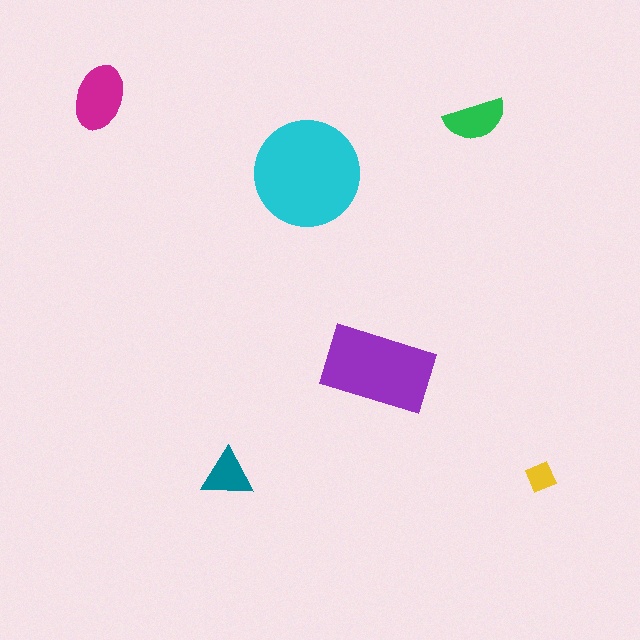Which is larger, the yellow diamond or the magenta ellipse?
The magenta ellipse.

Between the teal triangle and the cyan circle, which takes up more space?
The cyan circle.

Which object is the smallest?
The yellow diamond.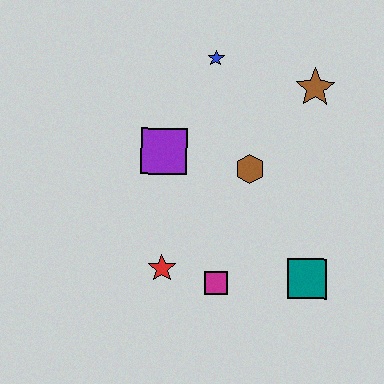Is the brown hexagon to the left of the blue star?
No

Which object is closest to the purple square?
The brown hexagon is closest to the purple square.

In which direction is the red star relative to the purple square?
The red star is below the purple square.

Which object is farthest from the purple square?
The teal square is farthest from the purple square.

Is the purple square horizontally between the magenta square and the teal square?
No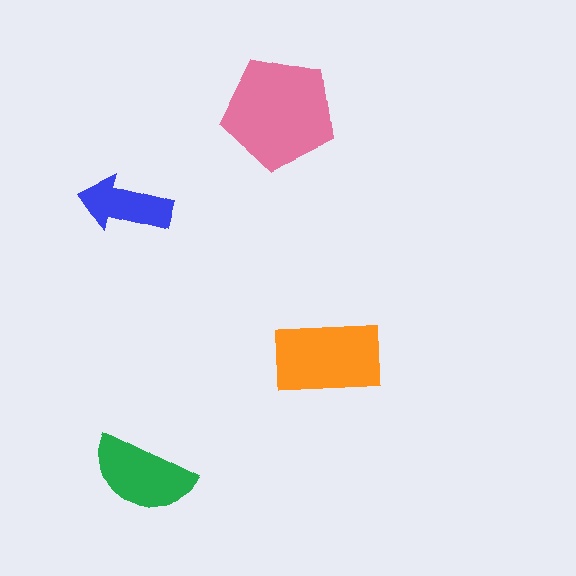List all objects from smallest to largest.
The blue arrow, the green semicircle, the orange rectangle, the pink pentagon.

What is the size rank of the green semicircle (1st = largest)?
3rd.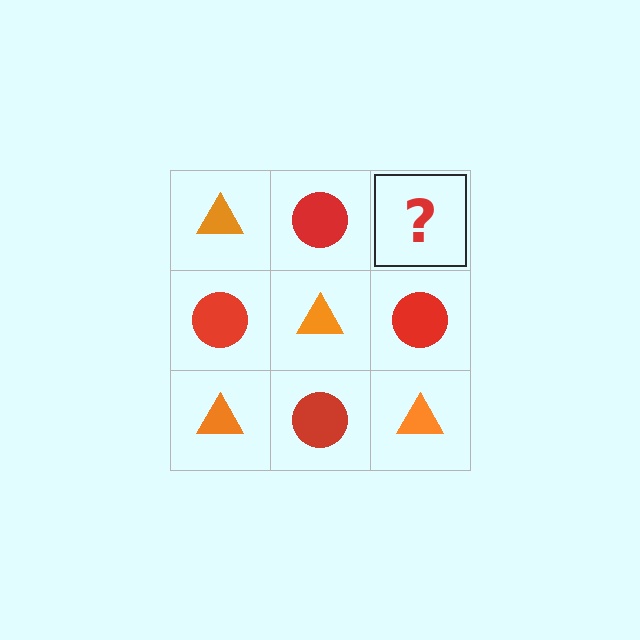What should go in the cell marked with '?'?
The missing cell should contain an orange triangle.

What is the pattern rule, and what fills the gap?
The rule is that it alternates orange triangle and red circle in a checkerboard pattern. The gap should be filled with an orange triangle.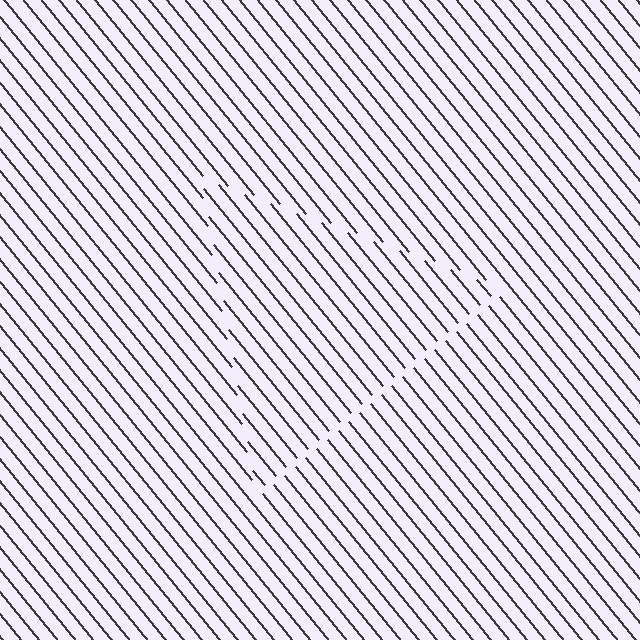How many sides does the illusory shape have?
3 sides — the line-ends trace a triangle.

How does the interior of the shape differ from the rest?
The interior of the shape contains the same grating, shifted by half a period — the contour is defined by the phase discontinuity where line-ends from the inner and outer gratings abut.